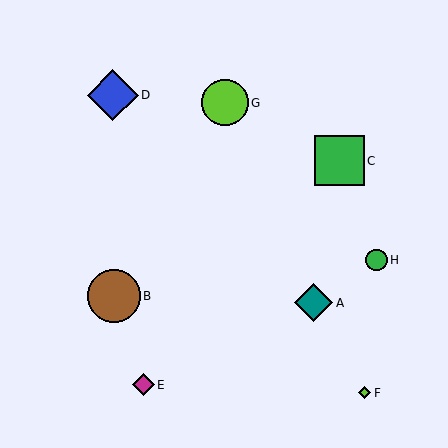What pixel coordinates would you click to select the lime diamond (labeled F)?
Click at (365, 393) to select the lime diamond F.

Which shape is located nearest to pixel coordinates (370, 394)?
The lime diamond (labeled F) at (365, 393) is nearest to that location.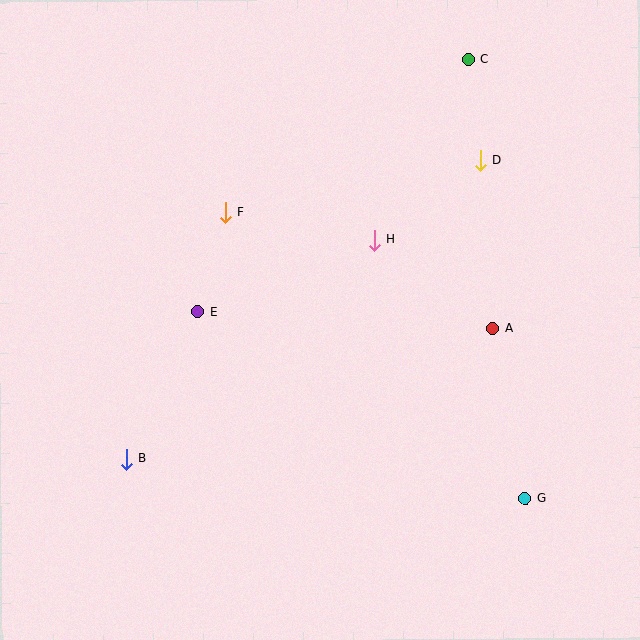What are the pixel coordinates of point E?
Point E is at (197, 312).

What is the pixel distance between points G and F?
The distance between G and F is 414 pixels.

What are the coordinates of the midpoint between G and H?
The midpoint between G and H is at (450, 369).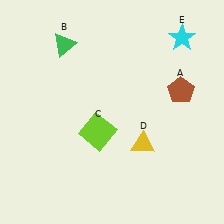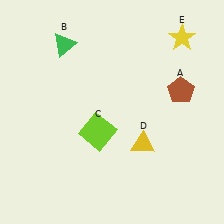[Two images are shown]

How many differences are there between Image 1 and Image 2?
There is 1 difference between the two images.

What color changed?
The star (E) changed from cyan in Image 1 to yellow in Image 2.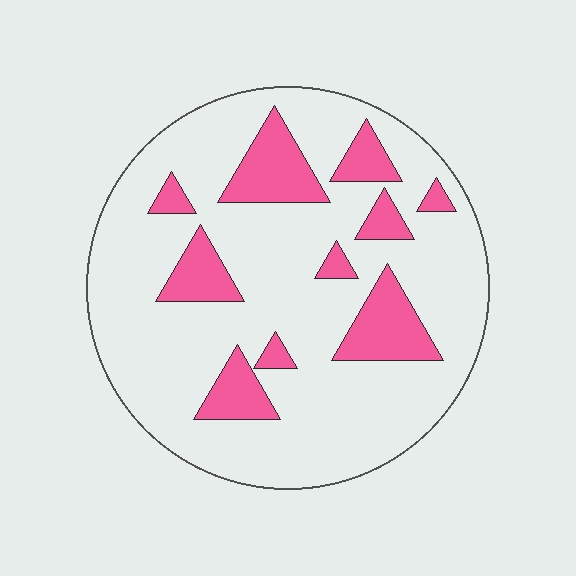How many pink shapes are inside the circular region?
10.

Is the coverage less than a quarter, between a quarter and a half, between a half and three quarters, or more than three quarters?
Less than a quarter.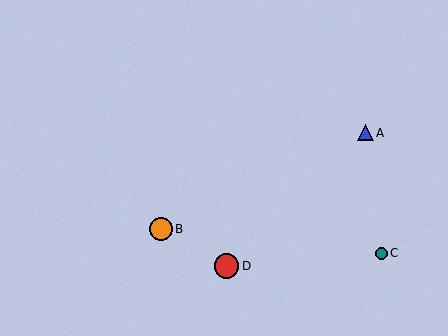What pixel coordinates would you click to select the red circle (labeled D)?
Click at (227, 266) to select the red circle D.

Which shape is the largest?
The red circle (labeled D) is the largest.